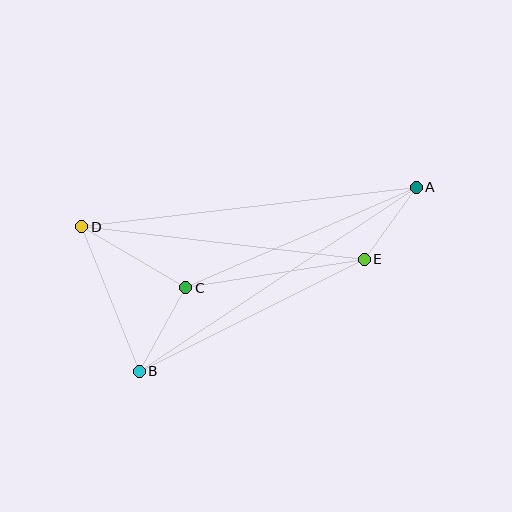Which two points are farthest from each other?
Points A and D are farthest from each other.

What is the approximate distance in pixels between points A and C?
The distance between A and C is approximately 251 pixels.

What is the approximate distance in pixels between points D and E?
The distance between D and E is approximately 284 pixels.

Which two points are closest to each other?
Points A and E are closest to each other.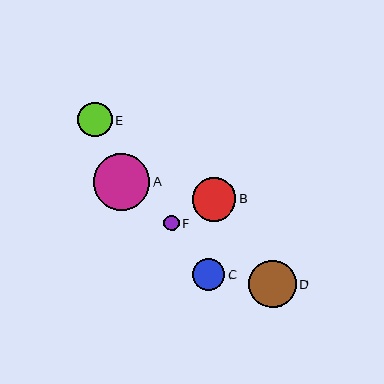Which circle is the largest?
Circle A is the largest with a size of approximately 56 pixels.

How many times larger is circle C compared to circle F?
Circle C is approximately 2.1 times the size of circle F.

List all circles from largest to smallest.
From largest to smallest: A, D, B, E, C, F.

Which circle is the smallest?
Circle F is the smallest with a size of approximately 15 pixels.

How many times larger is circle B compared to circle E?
Circle B is approximately 1.3 times the size of circle E.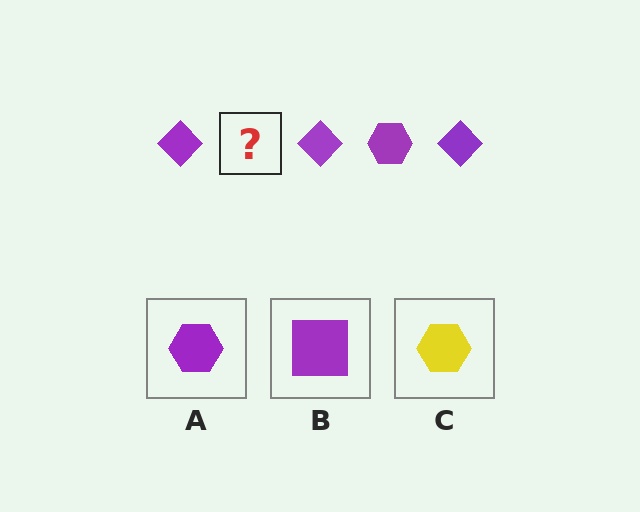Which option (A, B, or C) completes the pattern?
A.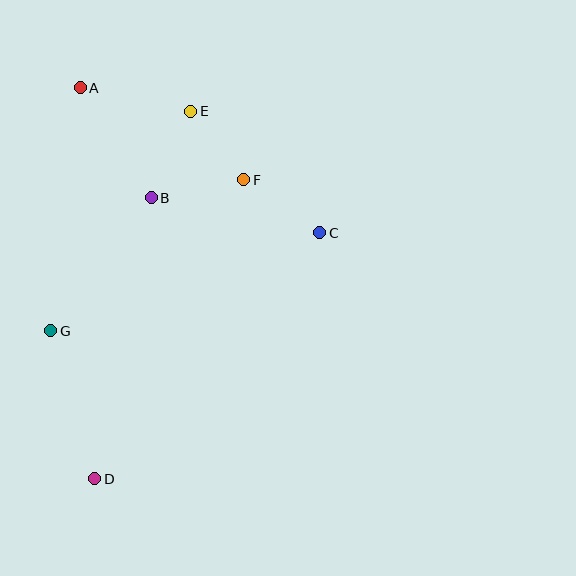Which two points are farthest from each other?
Points A and D are farthest from each other.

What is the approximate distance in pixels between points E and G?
The distance between E and G is approximately 260 pixels.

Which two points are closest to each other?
Points E and F are closest to each other.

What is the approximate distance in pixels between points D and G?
The distance between D and G is approximately 155 pixels.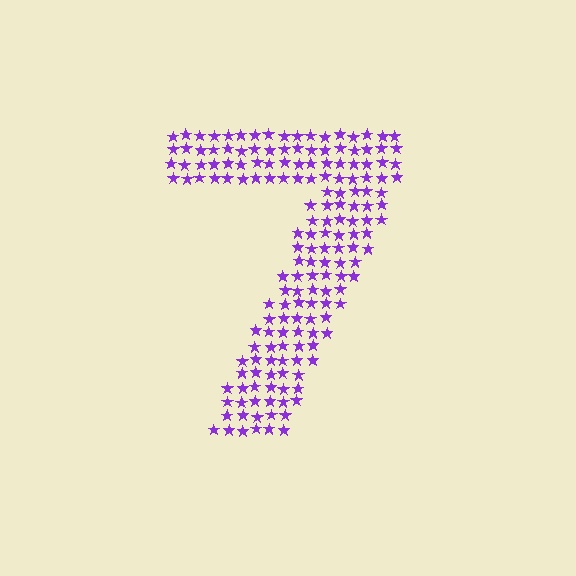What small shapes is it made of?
It is made of small stars.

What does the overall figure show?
The overall figure shows the digit 7.